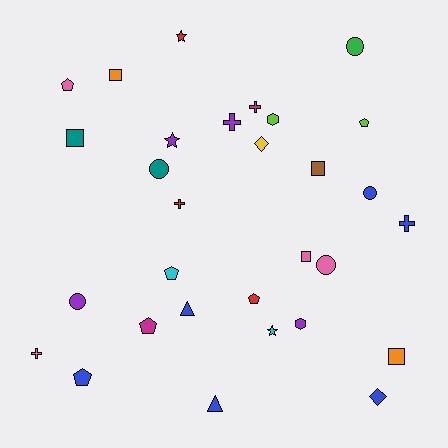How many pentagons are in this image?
There are 6 pentagons.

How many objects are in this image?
There are 30 objects.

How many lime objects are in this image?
There are 2 lime objects.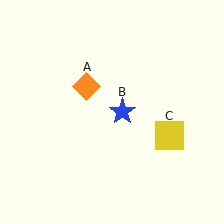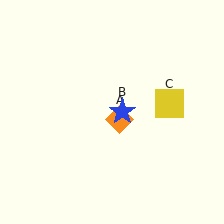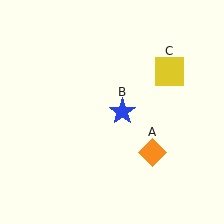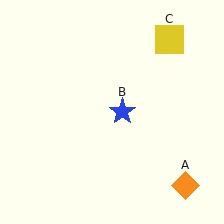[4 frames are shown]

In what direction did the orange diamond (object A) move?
The orange diamond (object A) moved down and to the right.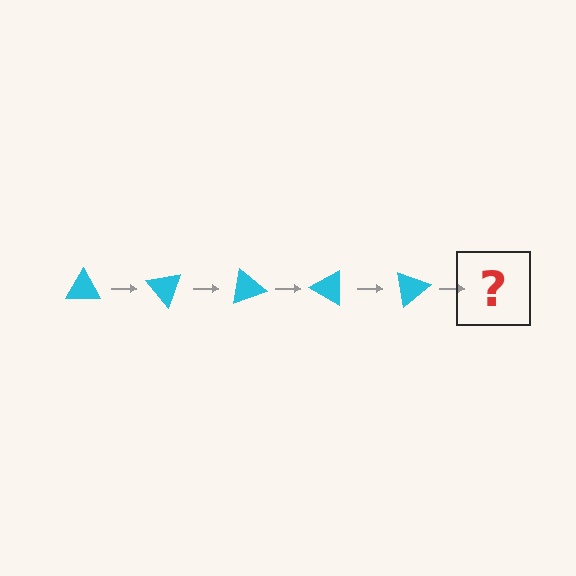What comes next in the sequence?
The next element should be a cyan triangle rotated 250 degrees.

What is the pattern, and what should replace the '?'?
The pattern is that the triangle rotates 50 degrees each step. The '?' should be a cyan triangle rotated 250 degrees.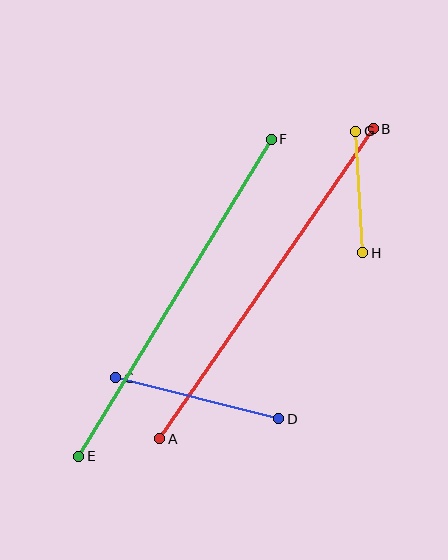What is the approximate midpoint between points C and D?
The midpoint is at approximately (197, 398) pixels.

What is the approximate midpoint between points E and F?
The midpoint is at approximately (175, 298) pixels.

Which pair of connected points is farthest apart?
Points A and B are farthest apart.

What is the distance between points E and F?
The distance is approximately 371 pixels.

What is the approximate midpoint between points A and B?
The midpoint is at approximately (267, 284) pixels.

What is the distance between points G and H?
The distance is approximately 122 pixels.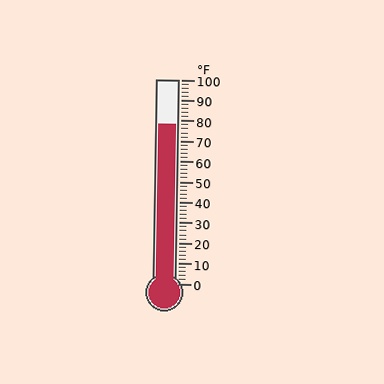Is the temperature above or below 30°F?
The temperature is above 30°F.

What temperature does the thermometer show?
The thermometer shows approximately 78°F.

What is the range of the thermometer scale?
The thermometer scale ranges from 0°F to 100°F.